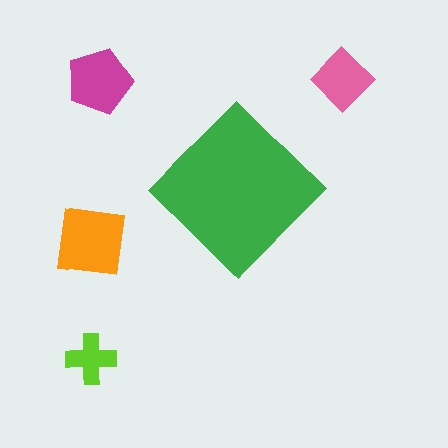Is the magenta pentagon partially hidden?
No, the magenta pentagon is fully visible.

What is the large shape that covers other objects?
A green diamond.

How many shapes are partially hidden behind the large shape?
0 shapes are partially hidden.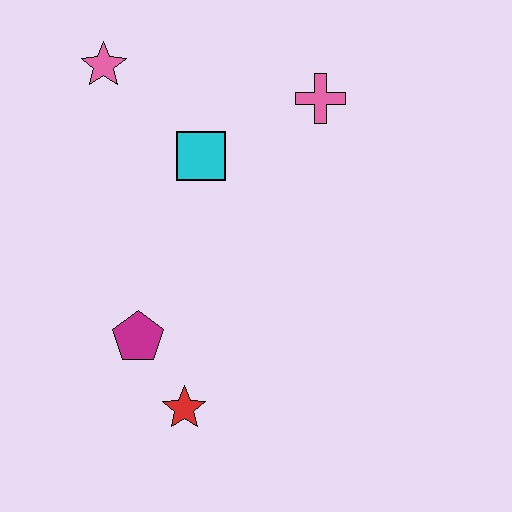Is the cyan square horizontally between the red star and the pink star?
No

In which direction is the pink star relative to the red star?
The pink star is above the red star.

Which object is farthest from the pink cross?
The red star is farthest from the pink cross.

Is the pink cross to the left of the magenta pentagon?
No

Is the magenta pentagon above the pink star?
No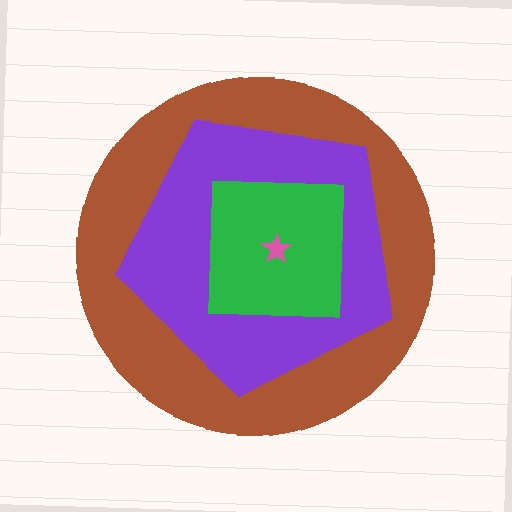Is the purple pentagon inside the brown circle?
Yes.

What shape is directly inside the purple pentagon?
The green square.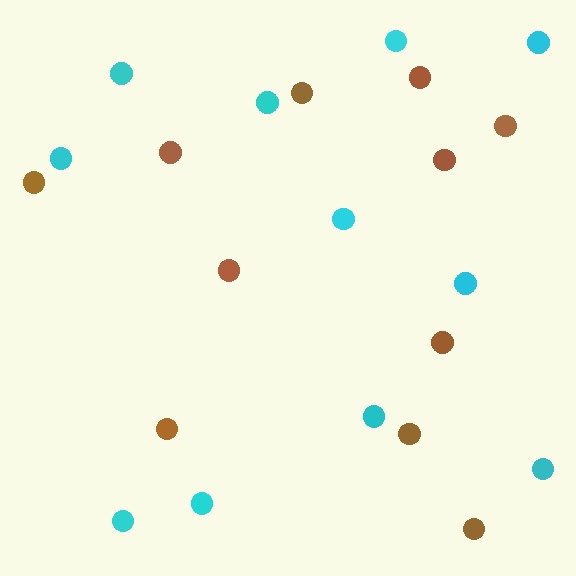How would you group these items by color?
There are 2 groups: one group of brown circles (11) and one group of cyan circles (11).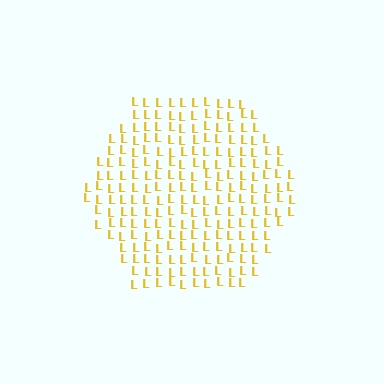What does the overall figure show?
The overall figure shows a hexagon.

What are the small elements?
The small elements are letter L's.